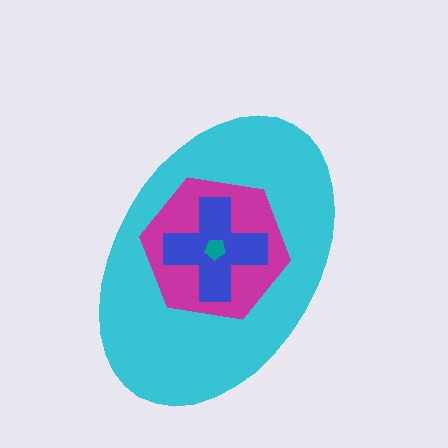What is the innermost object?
The teal pentagon.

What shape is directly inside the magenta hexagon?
The blue cross.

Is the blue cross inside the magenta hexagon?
Yes.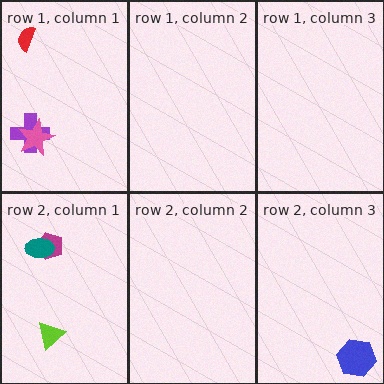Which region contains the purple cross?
The row 1, column 1 region.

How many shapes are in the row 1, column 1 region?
3.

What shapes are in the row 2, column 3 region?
The blue hexagon.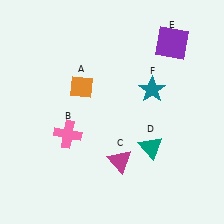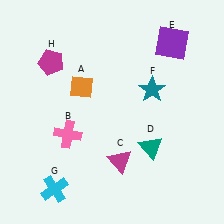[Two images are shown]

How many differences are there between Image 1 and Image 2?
There are 2 differences between the two images.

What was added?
A cyan cross (G), a magenta pentagon (H) were added in Image 2.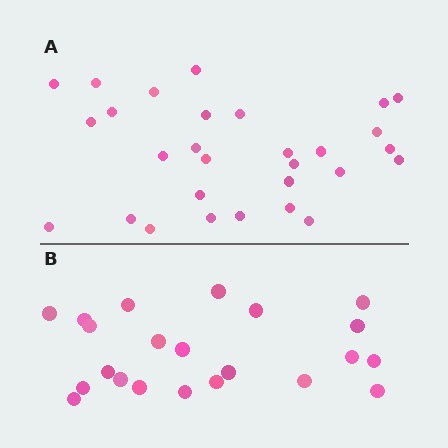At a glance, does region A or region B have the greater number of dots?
Region A (the top region) has more dots.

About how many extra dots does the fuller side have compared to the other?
Region A has roughly 8 or so more dots than region B.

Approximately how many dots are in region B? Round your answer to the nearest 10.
About 20 dots. (The exact count is 22, which rounds to 20.)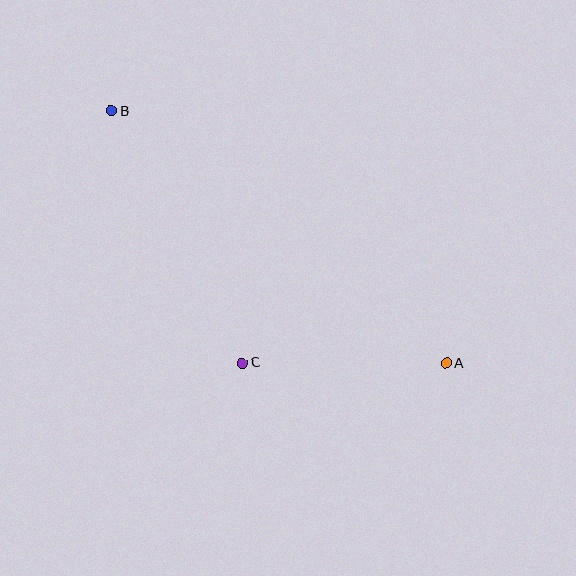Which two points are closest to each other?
Points A and C are closest to each other.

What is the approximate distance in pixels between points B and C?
The distance between B and C is approximately 284 pixels.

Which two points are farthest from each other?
Points A and B are farthest from each other.